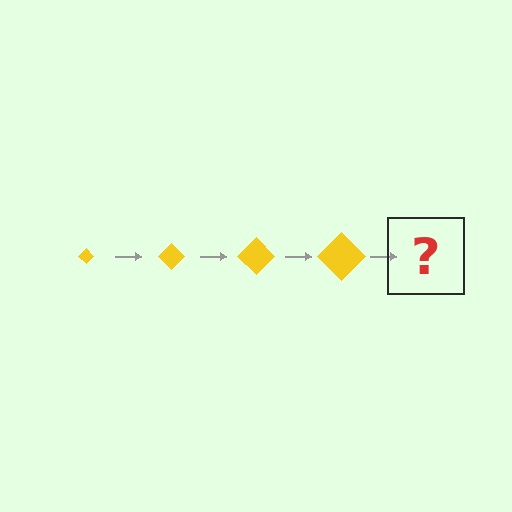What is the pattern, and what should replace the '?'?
The pattern is that the diamond gets progressively larger each step. The '?' should be a yellow diamond, larger than the previous one.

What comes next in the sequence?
The next element should be a yellow diamond, larger than the previous one.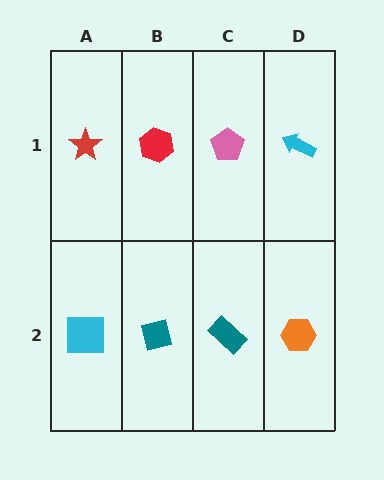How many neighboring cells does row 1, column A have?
2.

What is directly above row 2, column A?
A red star.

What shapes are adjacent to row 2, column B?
A red hexagon (row 1, column B), a cyan square (row 2, column A), a teal rectangle (row 2, column C).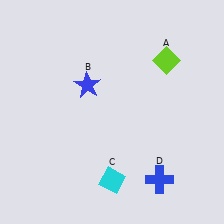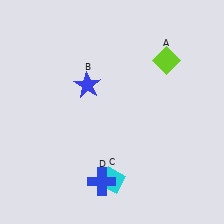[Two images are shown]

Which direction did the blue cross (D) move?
The blue cross (D) moved left.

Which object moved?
The blue cross (D) moved left.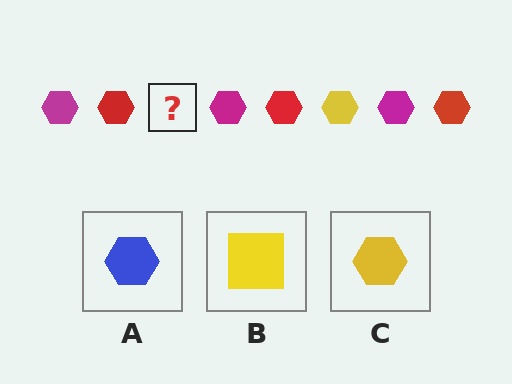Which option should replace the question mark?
Option C.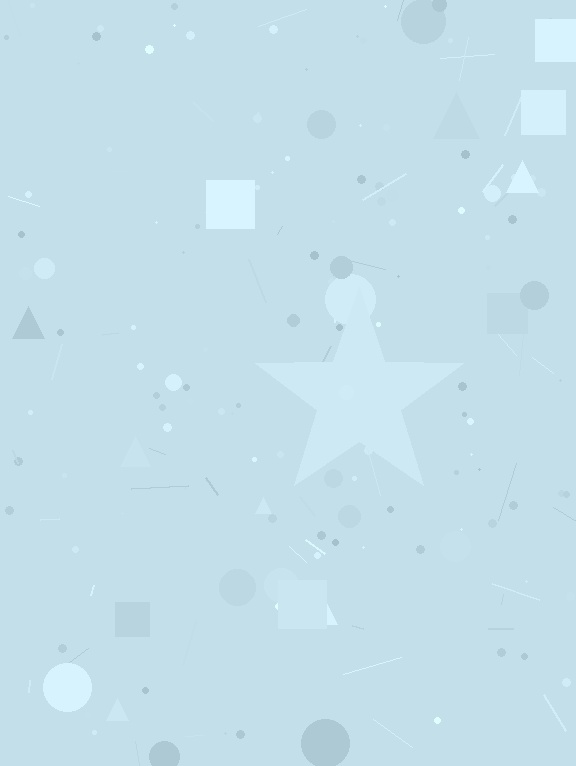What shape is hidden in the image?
A star is hidden in the image.